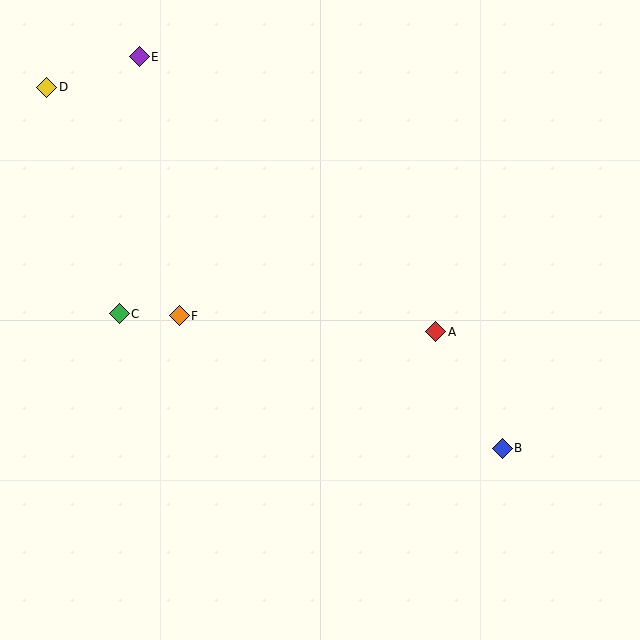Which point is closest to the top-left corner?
Point D is closest to the top-left corner.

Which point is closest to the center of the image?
Point A at (436, 332) is closest to the center.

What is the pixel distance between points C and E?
The distance between C and E is 258 pixels.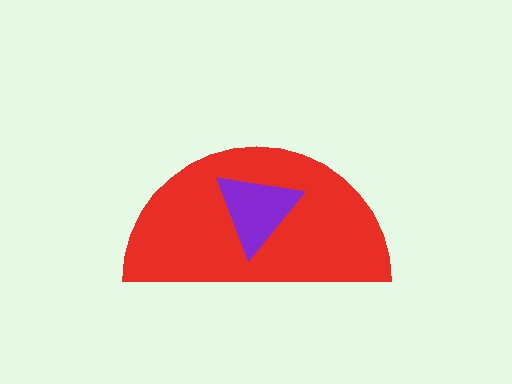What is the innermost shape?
The purple triangle.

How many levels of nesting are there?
2.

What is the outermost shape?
The red semicircle.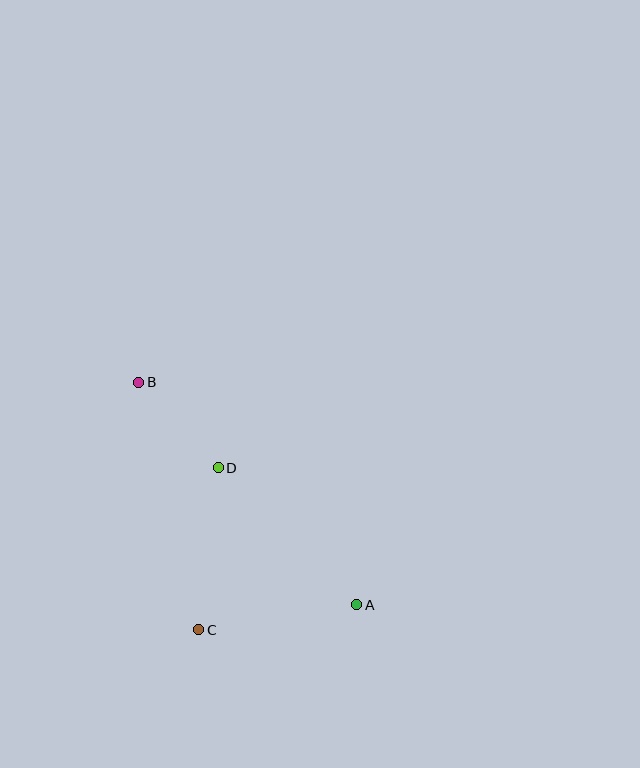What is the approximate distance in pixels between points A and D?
The distance between A and D is approximately 195 pixels.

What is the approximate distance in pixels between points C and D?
The distance between C and D is approximately 163 pixels.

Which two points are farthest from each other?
Points A and B are farthest from each other.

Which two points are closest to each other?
Points B and D are closest to each other.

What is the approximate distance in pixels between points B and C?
The distance between B and C is approximately 255 pixels.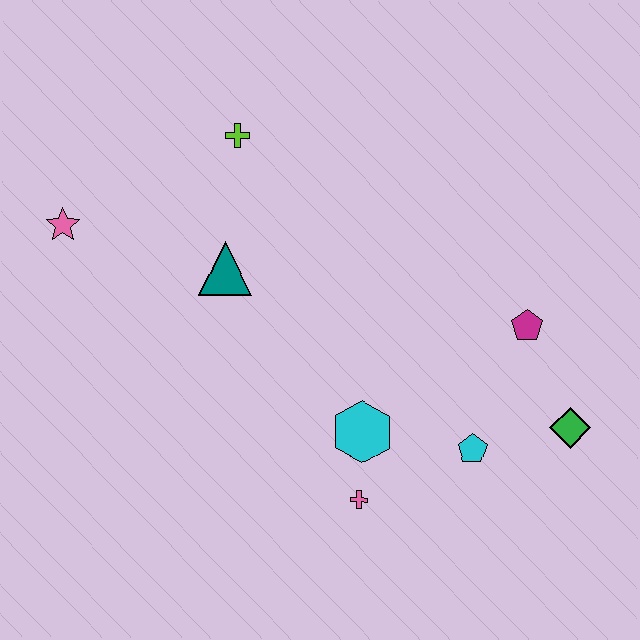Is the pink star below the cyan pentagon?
No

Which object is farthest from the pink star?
The green diamond is farthest from the pink star.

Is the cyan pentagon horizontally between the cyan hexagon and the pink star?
No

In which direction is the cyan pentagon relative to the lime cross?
The cyan pentagon is below the lime cross.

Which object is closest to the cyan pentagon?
The green diamond is closest to the cyan pentagon.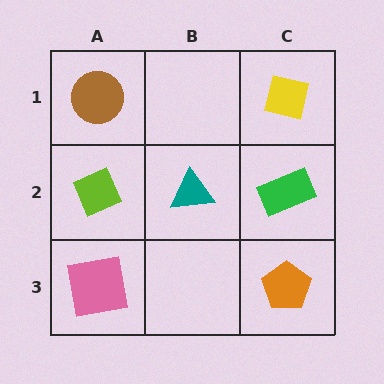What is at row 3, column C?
An orange pentagon.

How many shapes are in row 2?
3 shapes.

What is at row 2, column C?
A green rectangle.